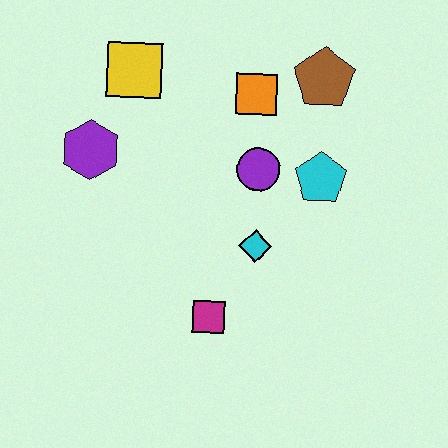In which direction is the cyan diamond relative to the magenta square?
The cyan diamond is above the magenta square.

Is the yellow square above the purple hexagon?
Yes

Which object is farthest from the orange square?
The magenta square is farthest from the orange square.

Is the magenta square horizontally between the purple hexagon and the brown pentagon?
Yes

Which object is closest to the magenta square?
The cyan diamond is closest to the magenta square.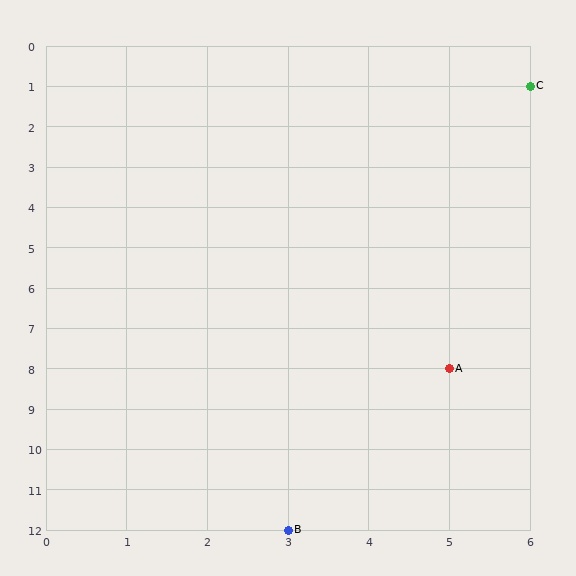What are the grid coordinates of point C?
Point C is at grid coordinates (6, 1).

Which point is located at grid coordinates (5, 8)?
Point A is at (5, 8).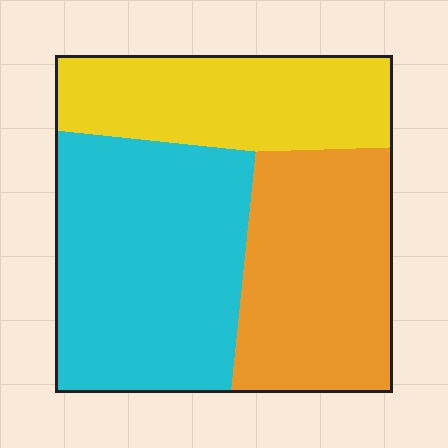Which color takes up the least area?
Yellow, at roughly 25%.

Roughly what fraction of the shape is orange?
Orange takes up about one third (1/3) of the shape.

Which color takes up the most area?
Cyan, at roughly 40%.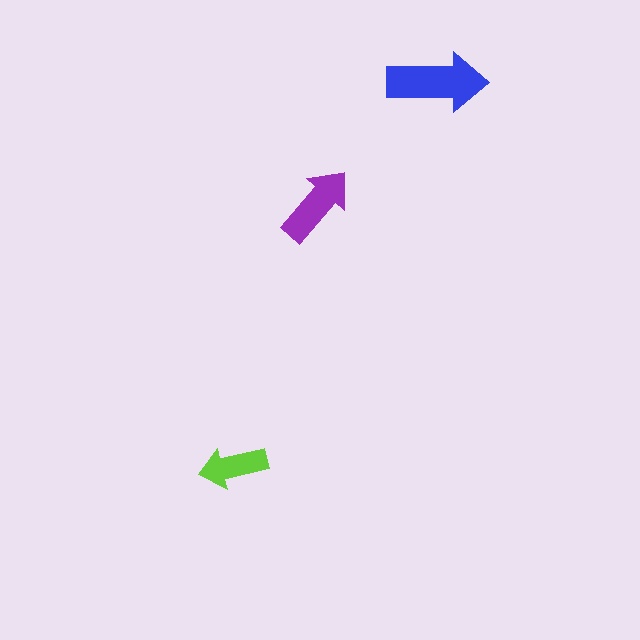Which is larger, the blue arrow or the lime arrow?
The blue one.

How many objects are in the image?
There are 3 objects in the image.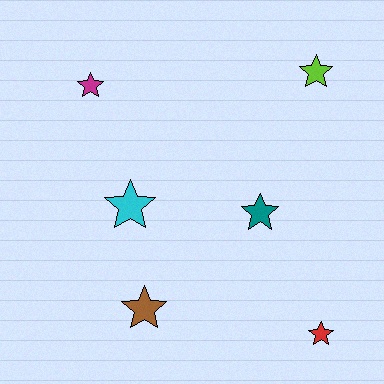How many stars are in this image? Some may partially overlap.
There are 6 stars.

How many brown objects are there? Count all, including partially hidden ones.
There is 1 brown object.